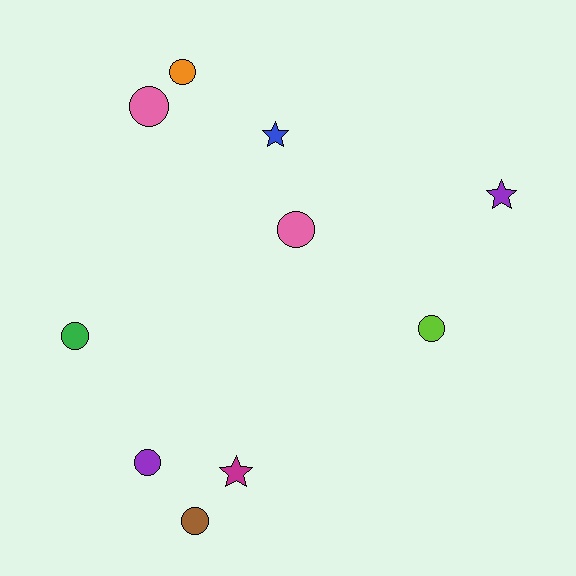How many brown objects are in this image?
There is 1 brown object.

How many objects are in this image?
There are 10 objects.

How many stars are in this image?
There are 3 stars.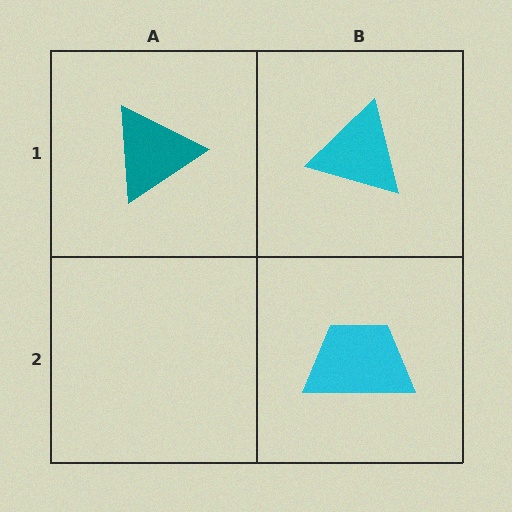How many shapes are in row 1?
2 shapes.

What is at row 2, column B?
A cyan trapezoid.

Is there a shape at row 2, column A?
No, that cell is empty.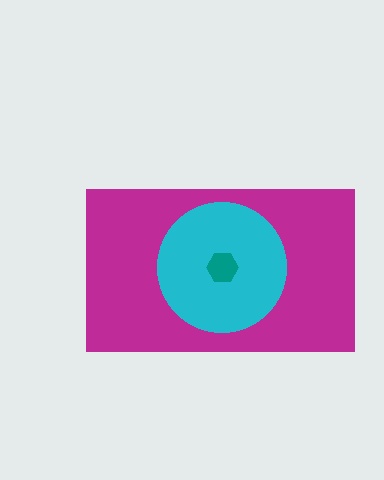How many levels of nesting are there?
3.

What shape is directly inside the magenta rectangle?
The cyan circle.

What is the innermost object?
The teal hexagon.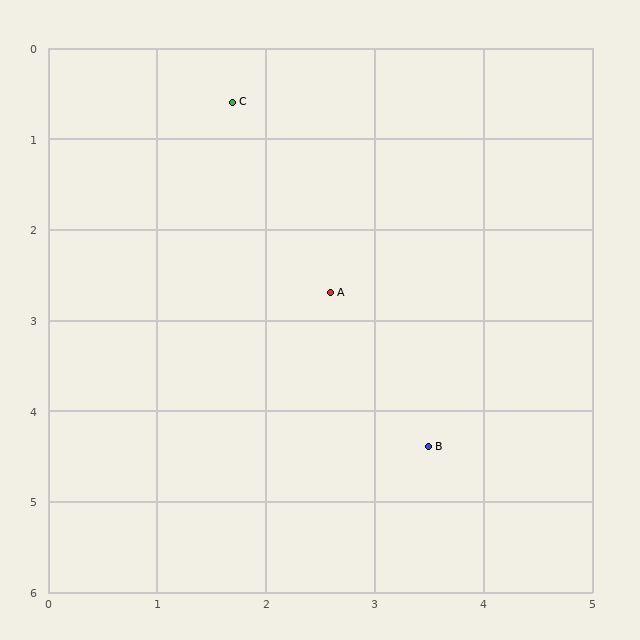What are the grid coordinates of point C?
Point C is at approximately (1.7, 0.6).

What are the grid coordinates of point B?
Point B is at approximately (3.5, 4.4).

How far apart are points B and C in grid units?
Points B and C are about 4.2 grid units apart.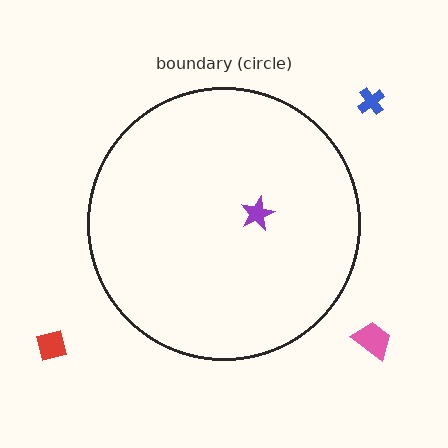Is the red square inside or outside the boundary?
Outside.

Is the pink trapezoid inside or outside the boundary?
Outside.